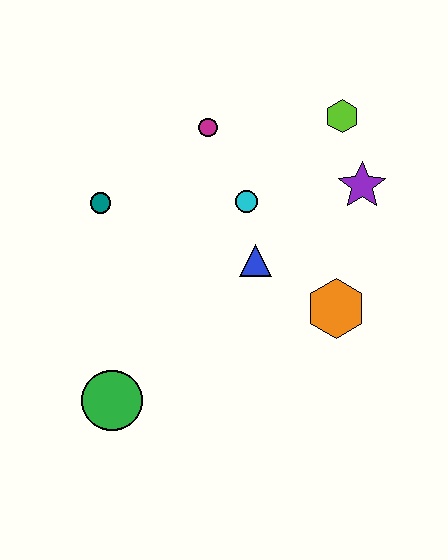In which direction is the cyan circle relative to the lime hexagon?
The cyan circle is to the left of the lime hexagon.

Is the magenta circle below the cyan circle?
No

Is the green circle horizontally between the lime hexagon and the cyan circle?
No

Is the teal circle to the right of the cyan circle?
No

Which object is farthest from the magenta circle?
The green circle is farthest from the magenta circle.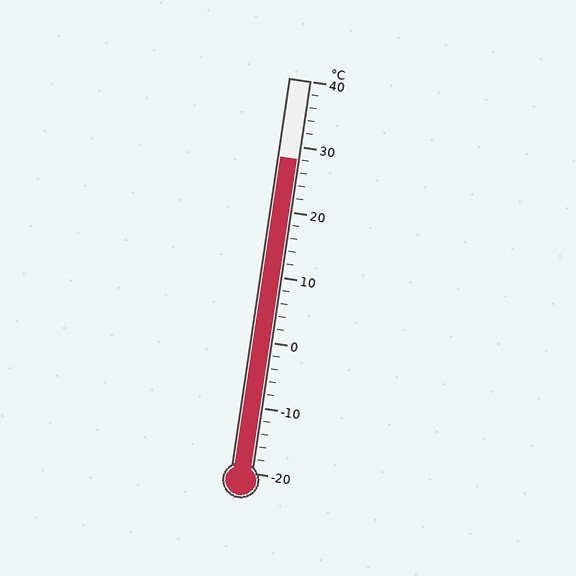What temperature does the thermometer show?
The thermometer shows approximately 28°C.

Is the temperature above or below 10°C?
The temperature is above 10°C.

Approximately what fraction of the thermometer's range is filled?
The thermometer is filled to approximately 80% of its range.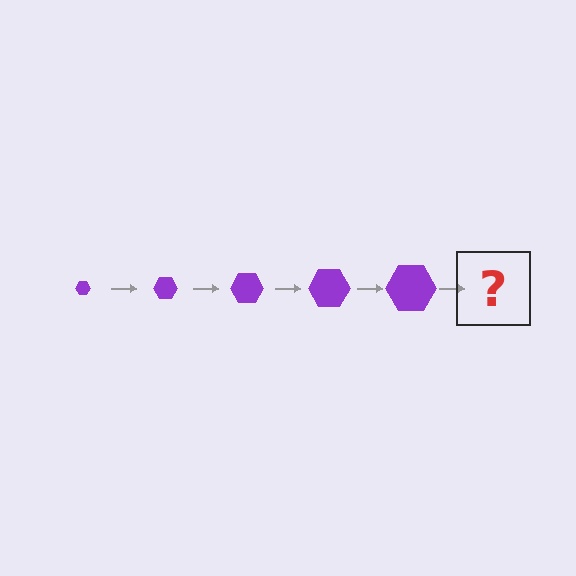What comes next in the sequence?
The next element should be a purple hexagon, larger than the previous one.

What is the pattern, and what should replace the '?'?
The pattern is that the hexagon gets progressively larger each step. The '?' should be a purple hexagon, larger than the previous one.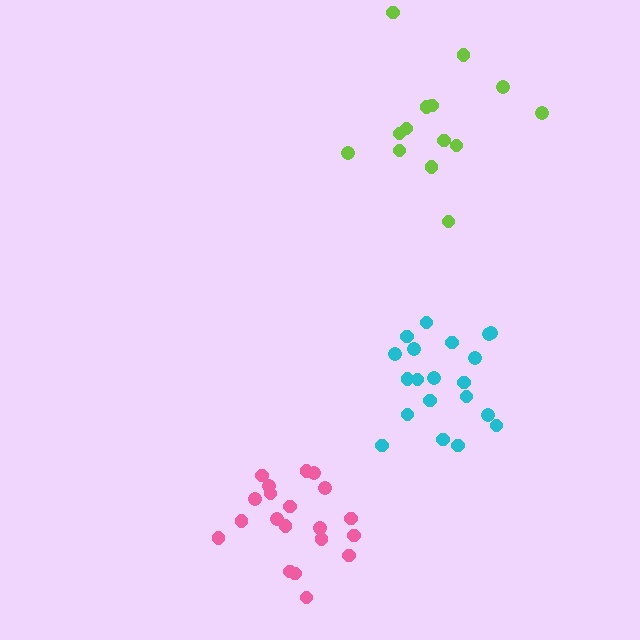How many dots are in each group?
Group 1: 14 dots, Group 2: 20 dots, Group 3: 20 dots (54 total).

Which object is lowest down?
The pink cluster is bottommost.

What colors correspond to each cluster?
The clusters are colored: lime, pink, cyan.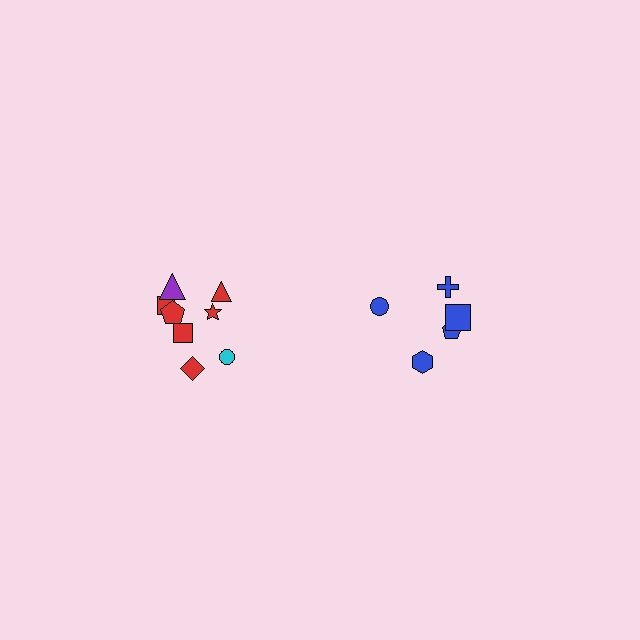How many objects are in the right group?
There are 5 objects.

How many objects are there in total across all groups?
There are 13 objects.